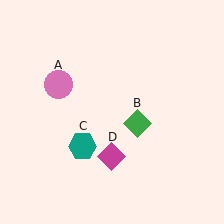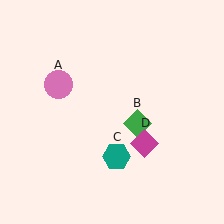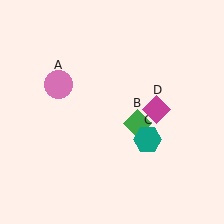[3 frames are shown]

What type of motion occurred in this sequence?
The teal hexagon (object C), magenta diamond (object D) rotated counterclockwise around the center of the scene.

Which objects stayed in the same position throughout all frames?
Pink circle (object A) and green diamond (object B) remained stationary.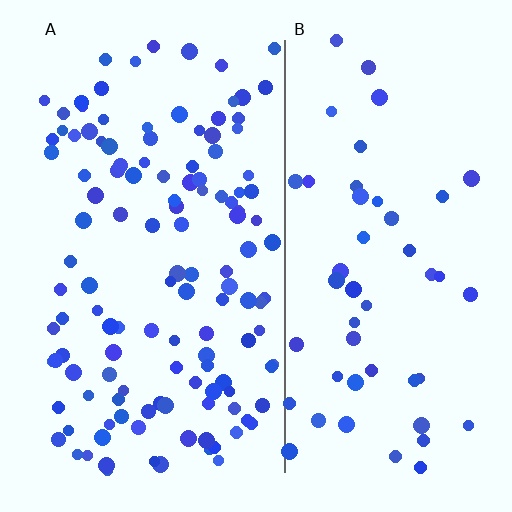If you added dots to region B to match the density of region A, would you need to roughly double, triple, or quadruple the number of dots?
Approximately double.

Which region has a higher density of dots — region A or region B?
A (the left).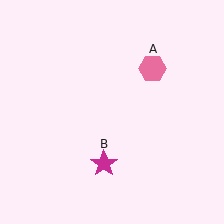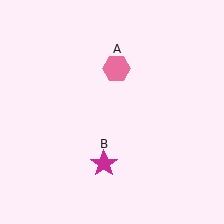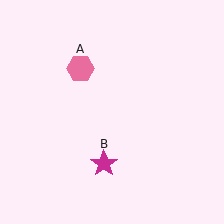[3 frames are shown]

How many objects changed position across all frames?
1 object changed position: pink hexagon (object A).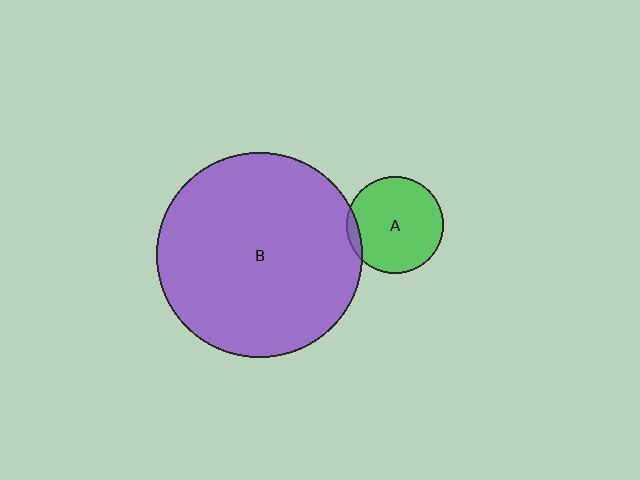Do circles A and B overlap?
Yes.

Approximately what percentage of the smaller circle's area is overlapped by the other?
Approximately 5%.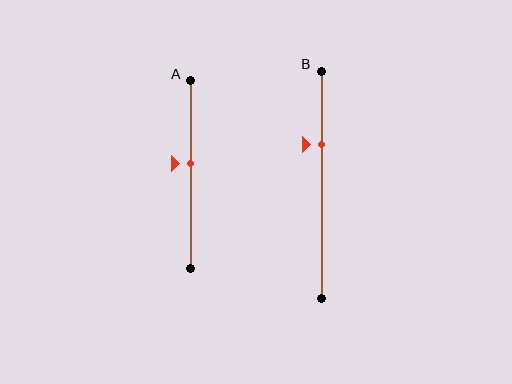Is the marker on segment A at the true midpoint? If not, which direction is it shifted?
No, the marker on segment A is shifted upward by about 6% of the segment length.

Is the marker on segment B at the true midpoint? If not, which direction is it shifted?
No, the marker on segment B is shifted upward by about 18% of the segment length.